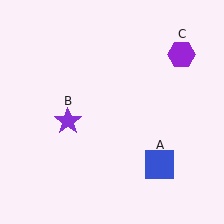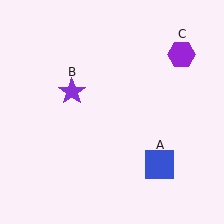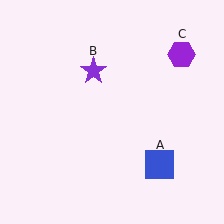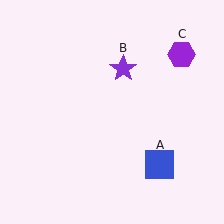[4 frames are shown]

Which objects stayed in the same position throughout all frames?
Blue square (object A) and purple hexagon (object C) remained stationary.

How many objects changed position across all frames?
1 object changed position: purple star (object B).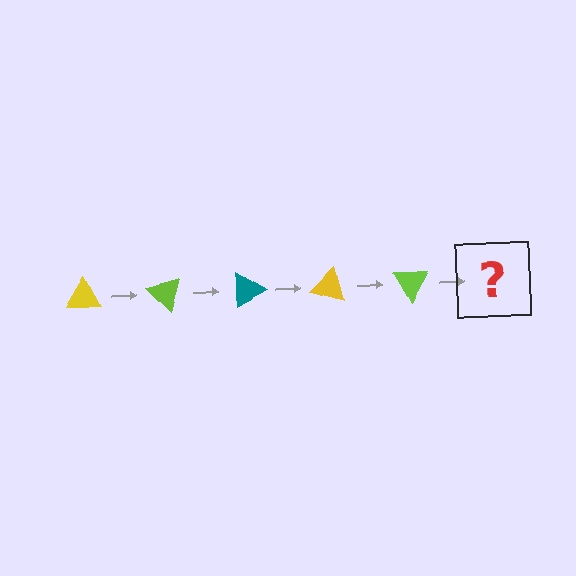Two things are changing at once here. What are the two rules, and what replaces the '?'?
The two rules are that it rotates 45 degrees each step and the color cycles through yellow, lime, and teal. The '?' should be a teal triangle, rotated 225 degrees from the start.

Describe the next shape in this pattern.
It should be a teal triangle, rotated 225 degrees from the start.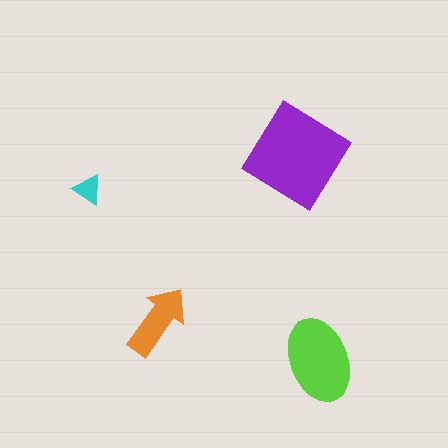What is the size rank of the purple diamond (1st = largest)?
1st.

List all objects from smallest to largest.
The cyan triangle, the orange arrow, the lime ellipse, the purple diamond.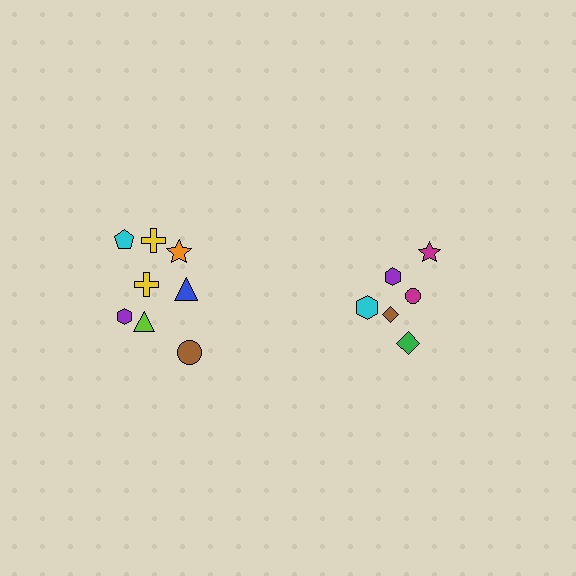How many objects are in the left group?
There are 8 objects.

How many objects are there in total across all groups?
There are 14 objects.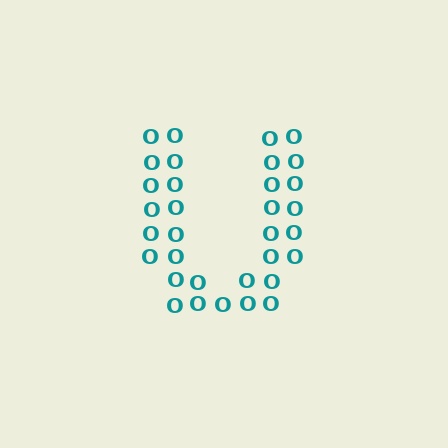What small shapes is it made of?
It is made of small letter O's.